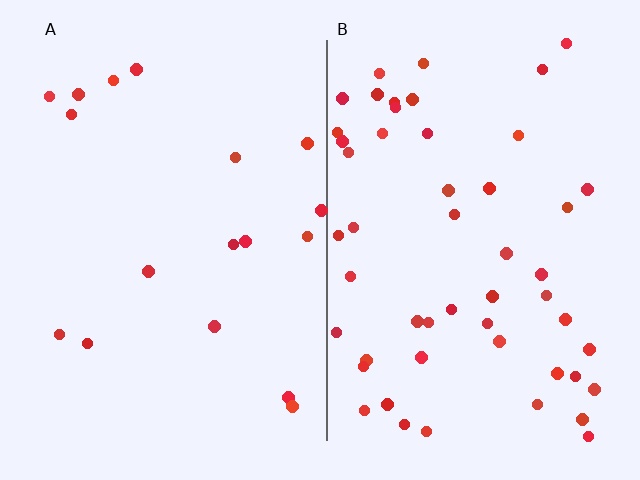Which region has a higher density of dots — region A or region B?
B (the right).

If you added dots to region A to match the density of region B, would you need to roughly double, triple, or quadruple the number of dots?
Approximately triple.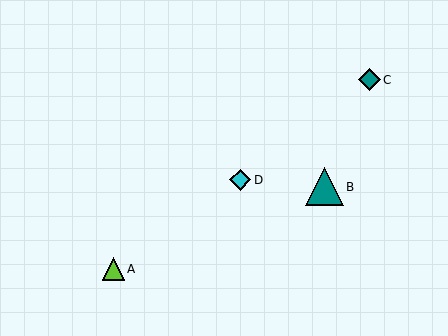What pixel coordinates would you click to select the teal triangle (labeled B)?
Click at (324, 187) to select the teal triangle B.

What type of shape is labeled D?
Shape D is a cyan diamond.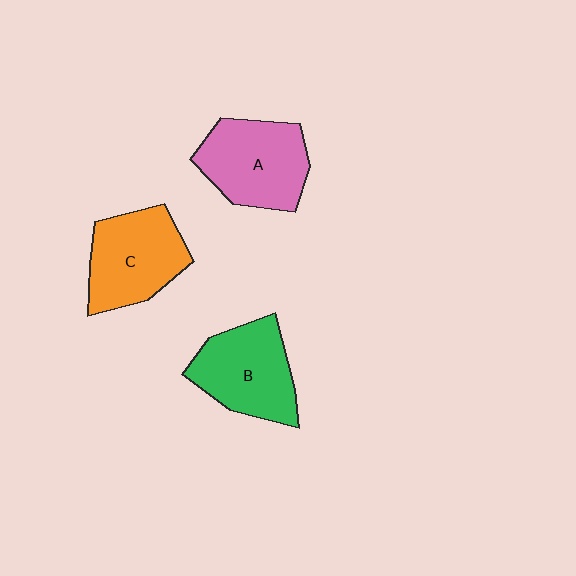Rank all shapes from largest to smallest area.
From largest to smallest: A (pink), B (green), C (orange).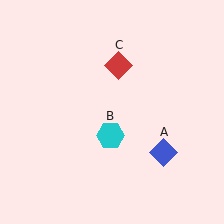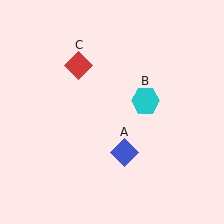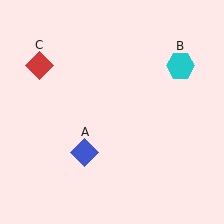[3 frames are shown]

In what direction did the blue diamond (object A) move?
The blue diamond (object A) moved left.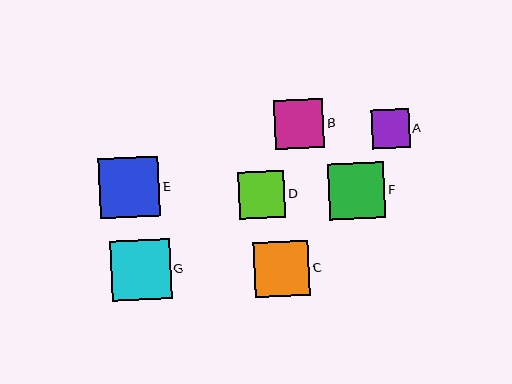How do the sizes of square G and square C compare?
Square G and square C are approximately the same size.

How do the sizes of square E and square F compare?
Square E and square F are approximately the same size.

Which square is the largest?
Square E is the largest with a size of approximately 61 pixels.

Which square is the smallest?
Square A is the smallest with a size of approximately 38 pixels.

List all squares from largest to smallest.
From largest to smallest: E, G, F, C, B, D, A.